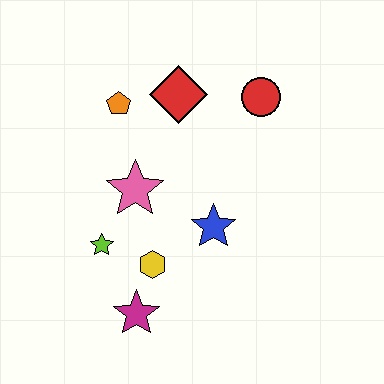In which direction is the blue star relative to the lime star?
The blue star is to the right of the lime star.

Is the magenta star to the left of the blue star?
Yes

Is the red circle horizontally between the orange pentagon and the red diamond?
No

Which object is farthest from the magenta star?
The red circle is farthest from the magenta star.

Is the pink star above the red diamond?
No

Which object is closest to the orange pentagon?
The red diamond is closest to the orange pentagon.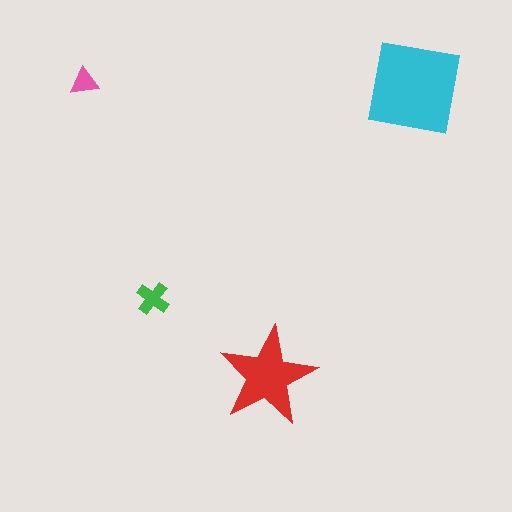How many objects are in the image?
There are 4 objects in the image.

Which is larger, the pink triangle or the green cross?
The green cross.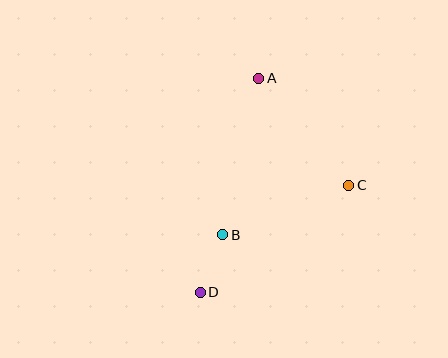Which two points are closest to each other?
Points B and D are closest to each other.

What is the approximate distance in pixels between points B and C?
The distance between B and C is approximately 135 pixels.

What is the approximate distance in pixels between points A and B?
The distance between A and B is approximately 161 pixels.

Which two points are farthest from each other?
Points A and D are farthest from each other.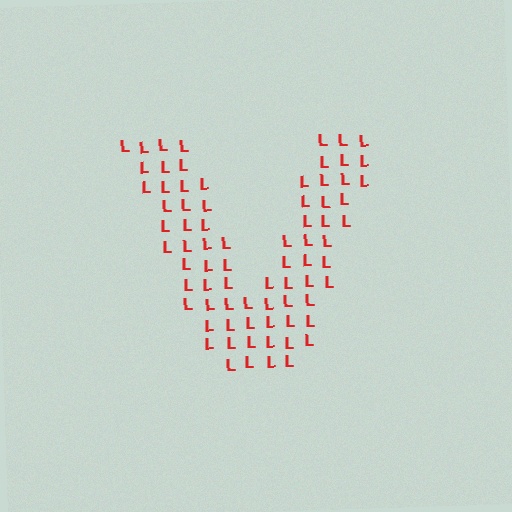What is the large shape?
The large shape is the letter V.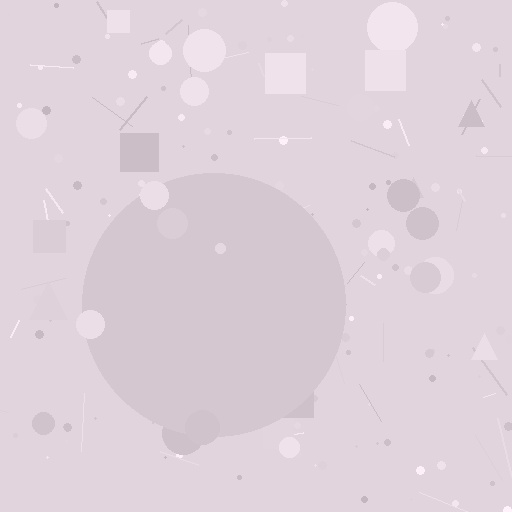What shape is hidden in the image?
A circle is hidden in the image.